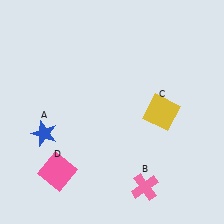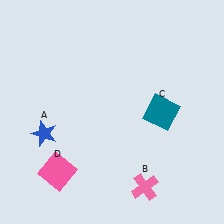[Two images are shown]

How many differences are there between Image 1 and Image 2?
There is 1 difference between the two images.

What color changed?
The square (C) changed from yellow in Image 1 to teal in Image 2.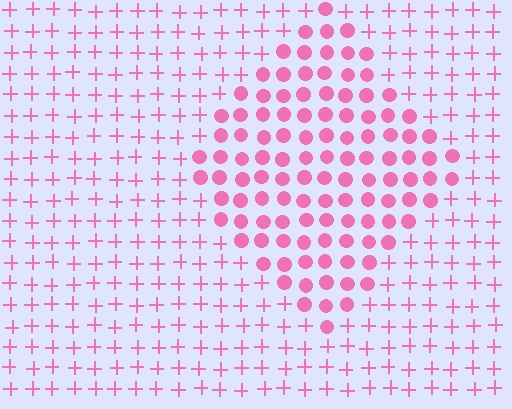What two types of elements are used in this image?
The image uses circles inside the diamond region and plus signs outside it.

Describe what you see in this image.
The image is filled with small pink elements arranged in a uniform grid. A diamond-shaped region contains circles, while the surrounding area contains plus signs. The boundary is defined purely by the change in element shape.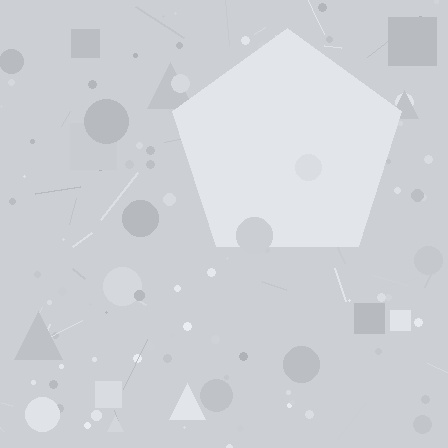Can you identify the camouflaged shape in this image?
The camouflaged shape is a pentagon.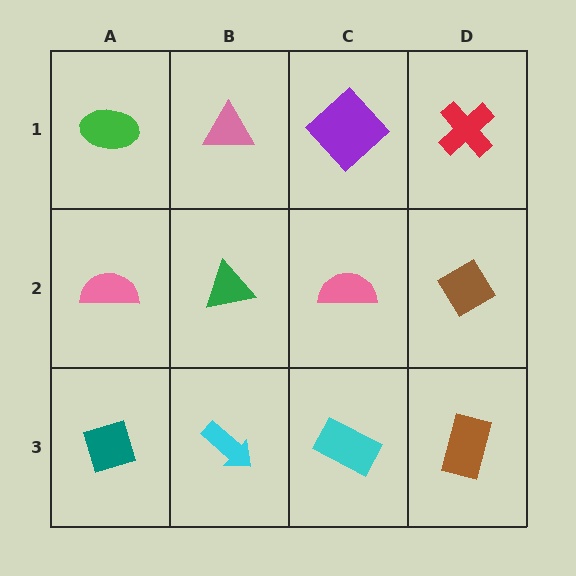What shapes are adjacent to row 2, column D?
A red cross (row 1, column D), a brown rectangle (row 3, column D), a pink semicircle (row 2, column C).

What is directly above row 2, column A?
A green ellipse.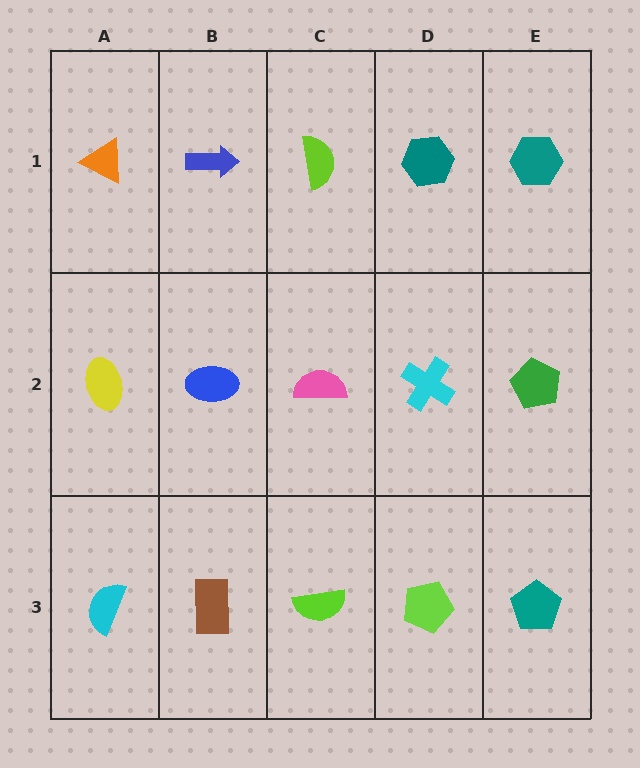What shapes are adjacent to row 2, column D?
A teal hexagon (row 1, column D), a lime pentagon (row 3, column D), a pink semicircle (row 2, column C), a green pentagon (row 2, column E).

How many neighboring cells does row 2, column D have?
4.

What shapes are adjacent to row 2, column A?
An orange triangle (row 1, column A), a cyan semicircle (row 3, column A), a blue ellipse (row 2, column B).